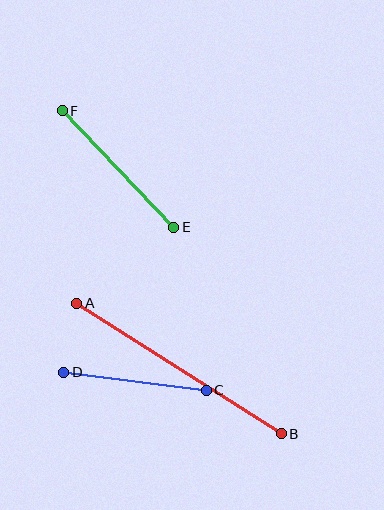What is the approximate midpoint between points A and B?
The midpoint is at approximately (179, 368) pixels.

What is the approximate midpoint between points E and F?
The midpoint is at approximately (118, 169) pixels.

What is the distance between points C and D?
The distance is approximately 143 pixels.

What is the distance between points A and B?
The distance is approximately 243 pixels.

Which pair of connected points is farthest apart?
Points A and B are farthest apart.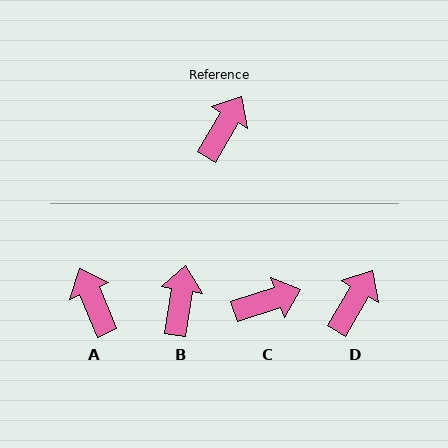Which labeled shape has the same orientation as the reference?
D.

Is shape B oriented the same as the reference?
No, it is off by about 21 degrees.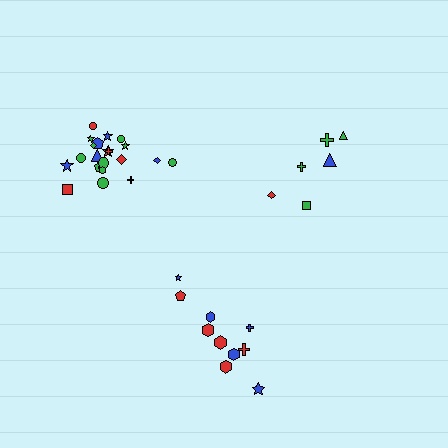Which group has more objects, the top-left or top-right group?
The top-left group.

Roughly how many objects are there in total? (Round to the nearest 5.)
Roughly 40 objects in total.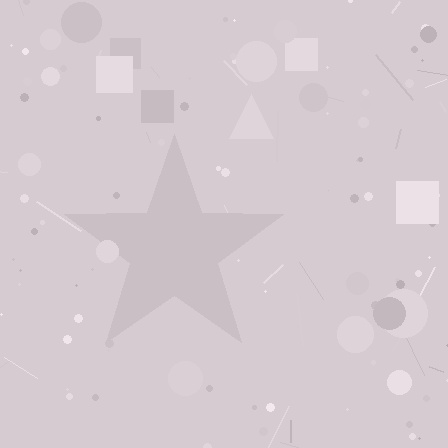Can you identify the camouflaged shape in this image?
The camouflaged shape is a star.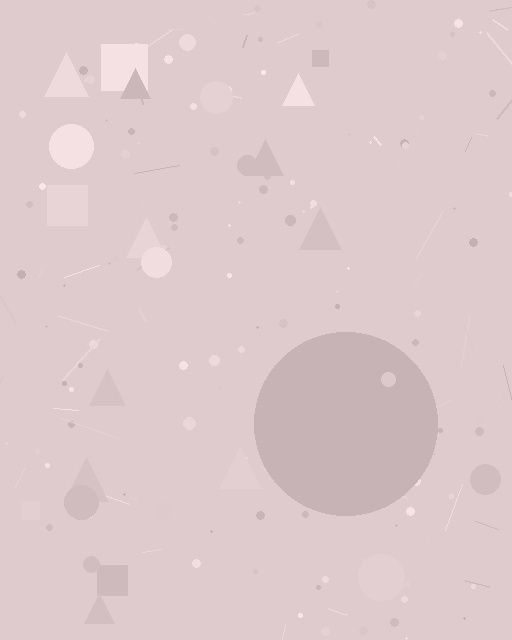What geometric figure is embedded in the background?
A circle is embedded in the background.